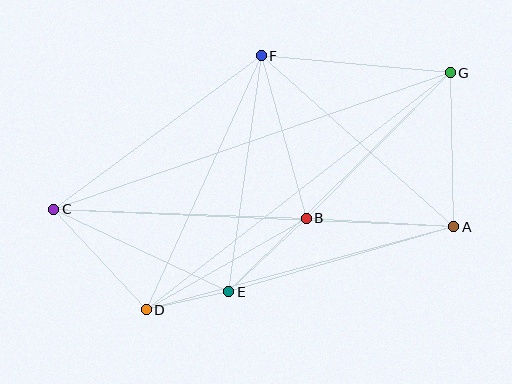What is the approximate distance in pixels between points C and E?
The distance between C and E is approximately 194 pixels.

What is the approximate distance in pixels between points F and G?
The distance between F and G is approximately 190 pixels.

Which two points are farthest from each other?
Points C and G are farthest from each other.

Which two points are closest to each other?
Points D and E are closest to each other.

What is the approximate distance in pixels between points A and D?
The distance between A and D is approximately 318 pixels.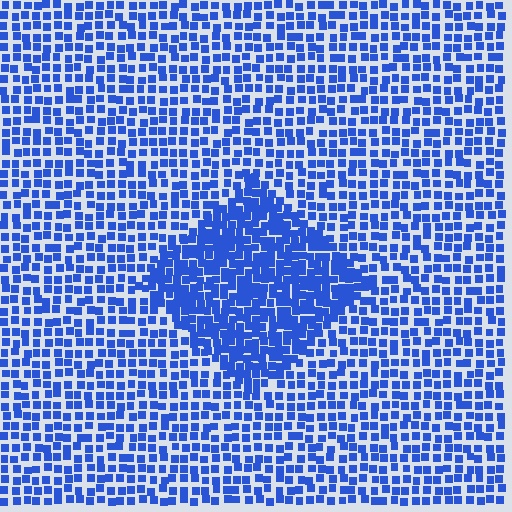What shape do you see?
I see a diamond.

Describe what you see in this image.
The image contains small blue elements arranged at two different densities. A diamond-shaped region is visible where the elements are more densely packed than the surrounding area.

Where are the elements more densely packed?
The elements are more densely packed inside the diamond boundary.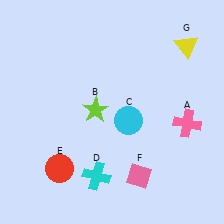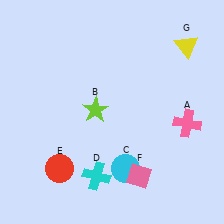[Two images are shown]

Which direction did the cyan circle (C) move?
The cyan circle (C) moved down.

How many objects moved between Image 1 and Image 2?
1 object moved between the two images.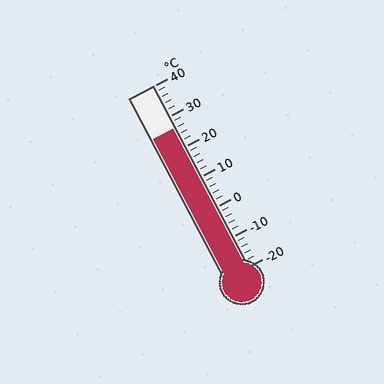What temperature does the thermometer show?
The thermometer shows approximately 26°C.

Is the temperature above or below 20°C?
The temperature is above 20°C.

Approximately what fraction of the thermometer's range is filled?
The thermometer is filled to approximately 75% of its range.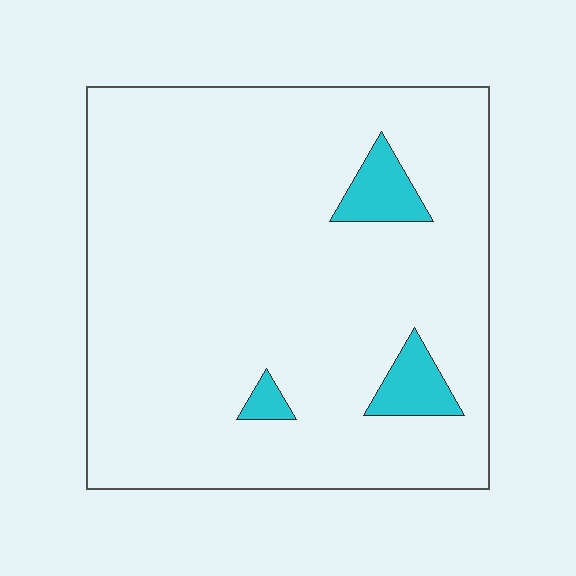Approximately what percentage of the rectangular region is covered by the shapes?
Approximately 5%.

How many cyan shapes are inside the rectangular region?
3.